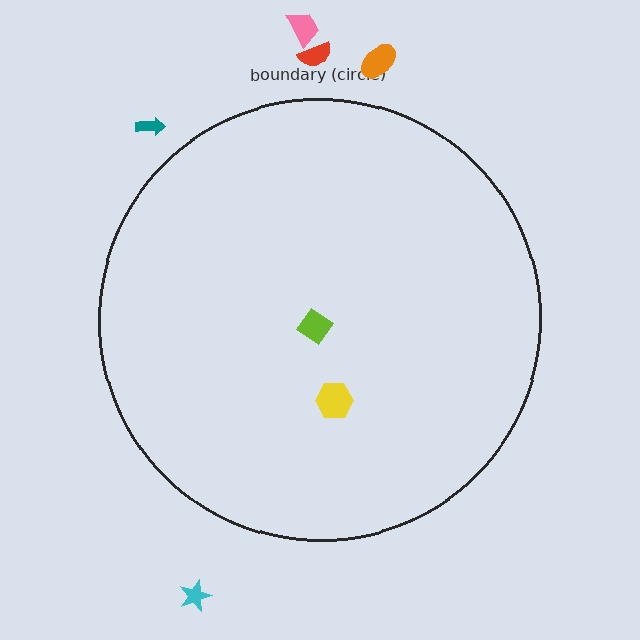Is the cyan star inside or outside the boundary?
Outside.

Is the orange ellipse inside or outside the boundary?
Outside.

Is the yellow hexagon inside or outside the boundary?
Inside.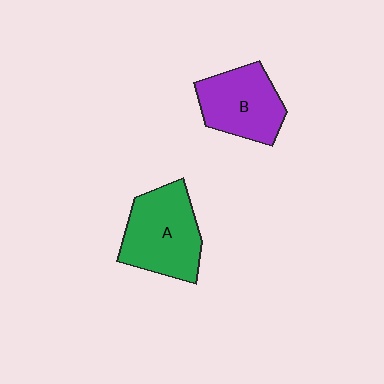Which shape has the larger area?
Shape A (green).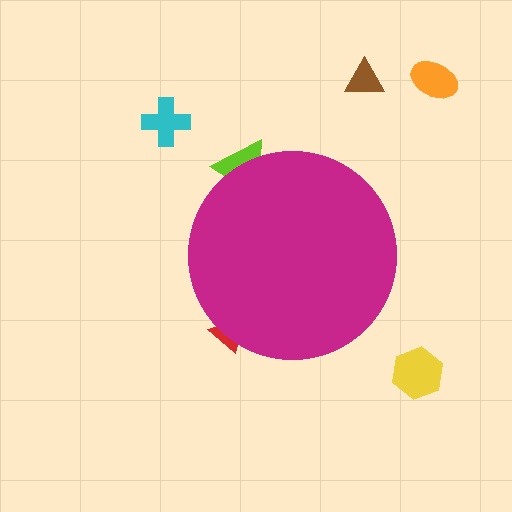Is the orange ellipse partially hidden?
No, the orange ellipse is fully visible.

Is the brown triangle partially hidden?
No, the brown triangle is fully visible.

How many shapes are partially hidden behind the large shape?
2 shapes are partially hidden.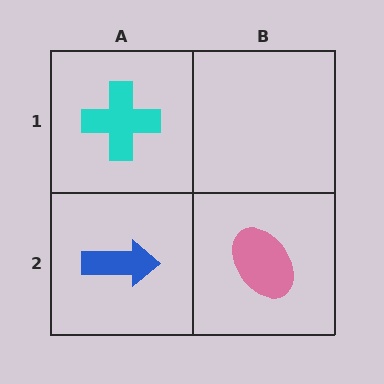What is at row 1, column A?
A cyan cross.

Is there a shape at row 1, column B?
No, that cell is empty.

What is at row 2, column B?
A pink ellipse.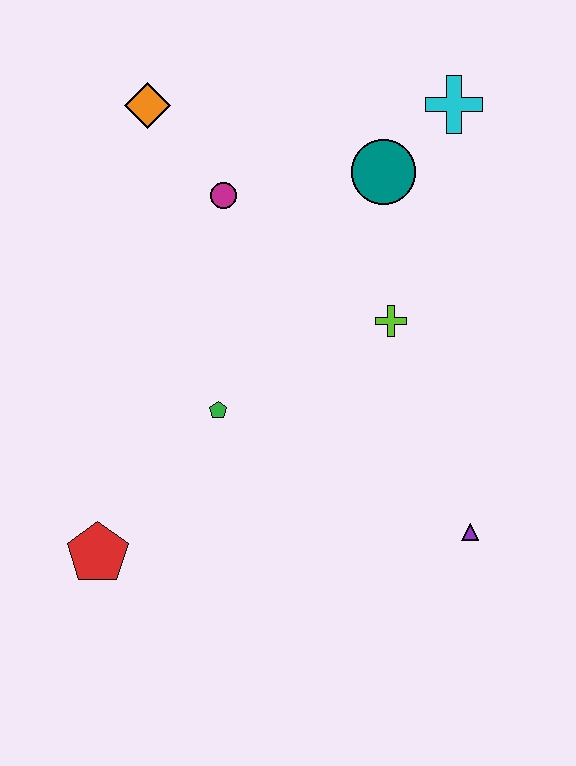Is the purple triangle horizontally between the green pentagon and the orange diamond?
No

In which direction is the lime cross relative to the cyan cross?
The lime cross is below the cyan cross.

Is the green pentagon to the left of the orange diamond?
No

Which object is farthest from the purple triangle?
The orange diamond is farthest from the purple triangle.